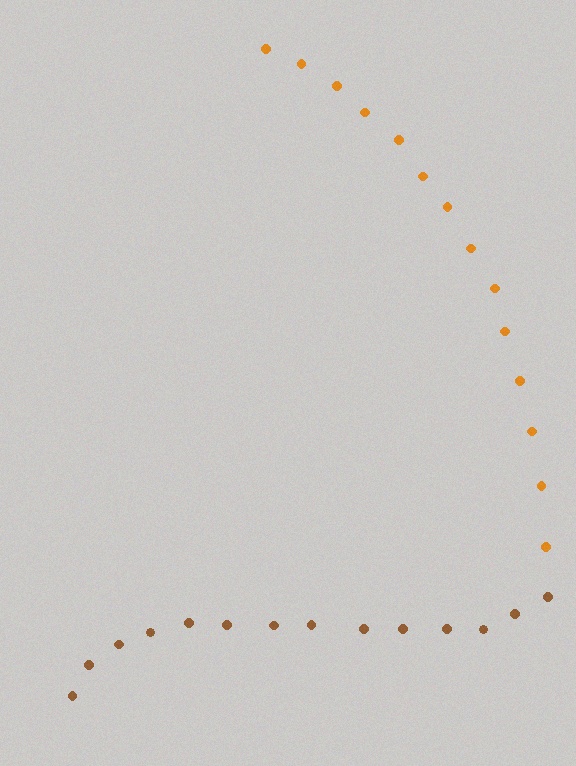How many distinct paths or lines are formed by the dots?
There are 2 distinct paths.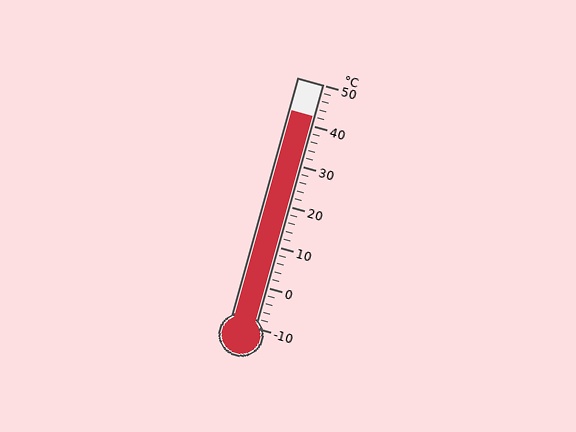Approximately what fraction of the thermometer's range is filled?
The thermometer is filled to approximately 85% of its range.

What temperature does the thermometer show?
The thermometer shows approximately 42°C.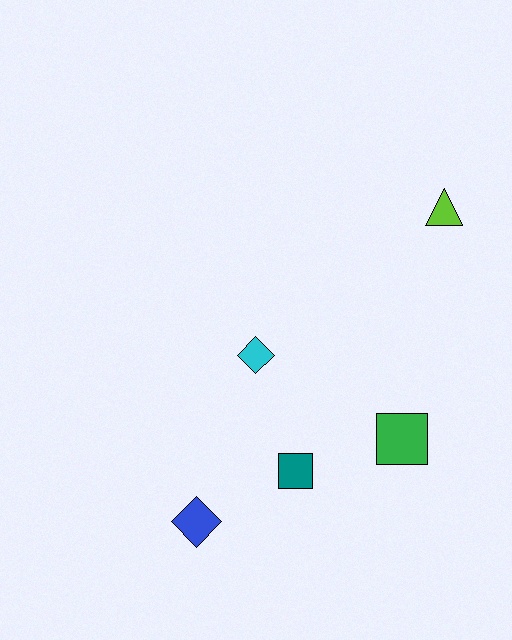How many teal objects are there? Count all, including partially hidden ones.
There is 1 teal object.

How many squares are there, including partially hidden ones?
There are 2 squares.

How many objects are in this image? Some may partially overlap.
There are 5 objects.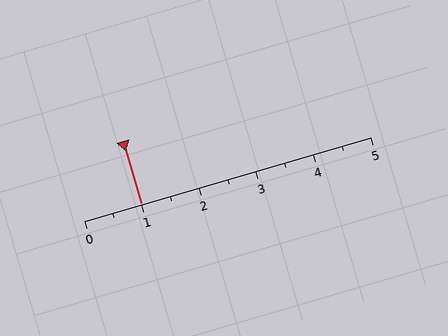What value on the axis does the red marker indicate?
The marker indicates approximately 1.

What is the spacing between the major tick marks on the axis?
The major ticks are spaced 1 apart.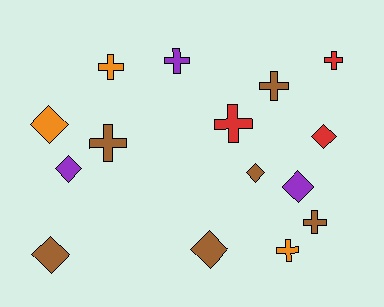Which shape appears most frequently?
Cross, with 8 objects.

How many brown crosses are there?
There are 3 brown crosses.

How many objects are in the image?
There are 15 objects.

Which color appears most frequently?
Brown, with 6 objects.